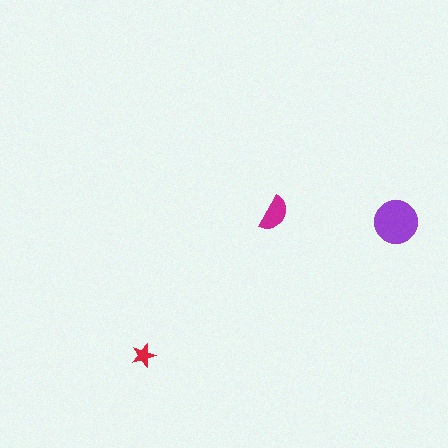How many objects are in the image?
There are 3 objects in the image.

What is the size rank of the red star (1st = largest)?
3rd.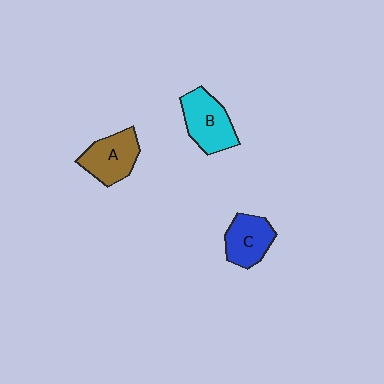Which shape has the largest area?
Shape B (cyan).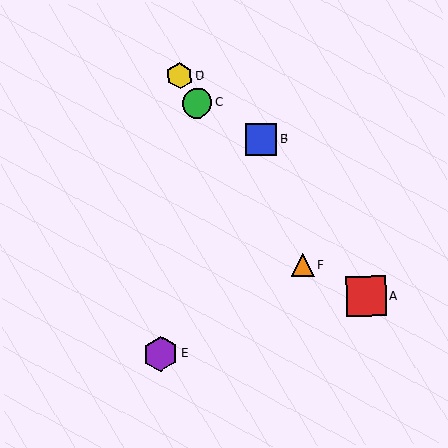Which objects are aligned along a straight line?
Objects C, D, F are aligned along a straight line.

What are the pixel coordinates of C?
Object C is at (197, 103).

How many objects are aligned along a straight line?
3 objects (C, D, F) are aligned along a straight line.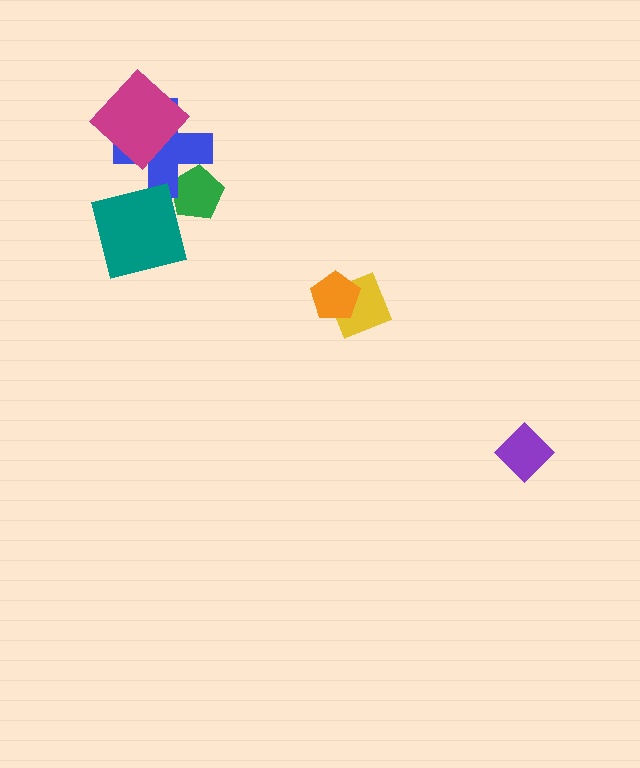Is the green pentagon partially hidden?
Yes, it is partially covered by another shape.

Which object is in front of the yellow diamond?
The orange pentagon is in front of the yellow diamond.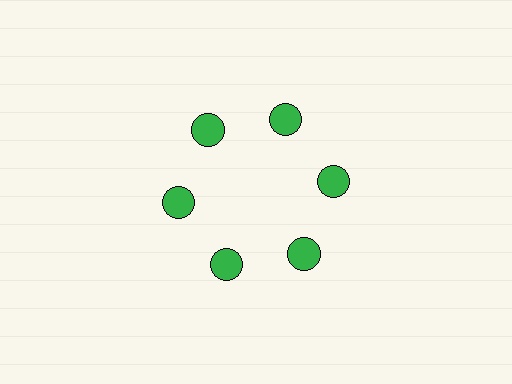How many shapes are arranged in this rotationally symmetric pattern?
There are 6 shapes, arranged in 6 groups of 1.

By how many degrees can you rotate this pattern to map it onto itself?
The pattern maps onto itself every 60 degrees of rotation.